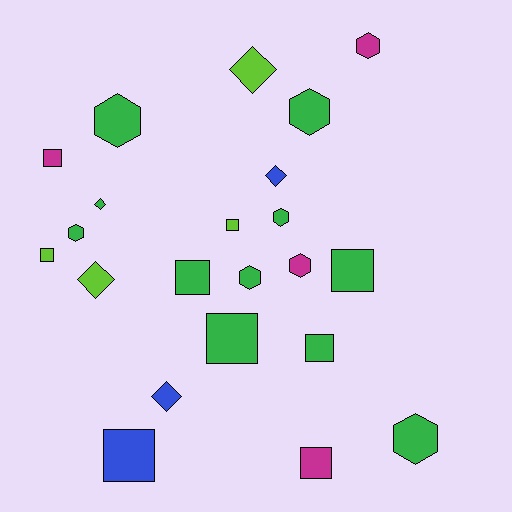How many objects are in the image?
There are 22 objects.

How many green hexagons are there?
There are 6 green hexagons.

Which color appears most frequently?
Green, with 11 objects.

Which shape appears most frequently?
Square, with 9 objects.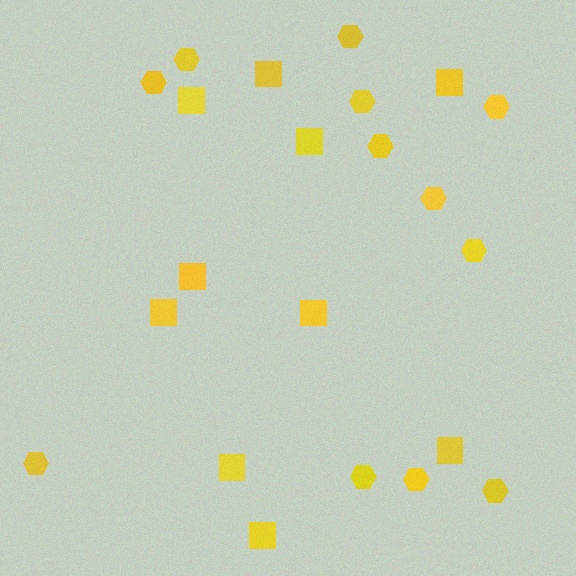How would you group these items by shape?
There are 2 groups: one group of squares (10) and one group of hexagons (12).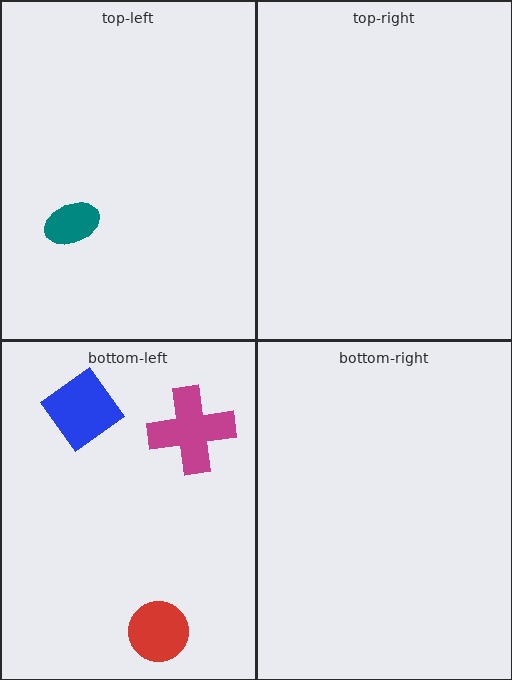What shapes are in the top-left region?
The teal ellipse.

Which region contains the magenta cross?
The bottom-left region.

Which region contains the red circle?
The bottom-left region.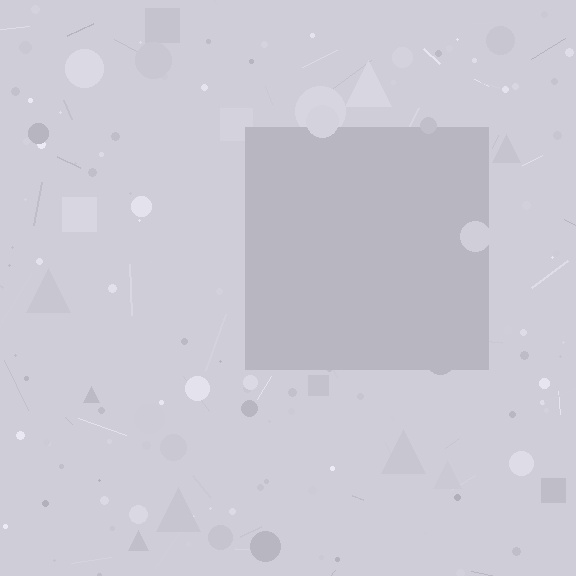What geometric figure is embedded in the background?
A square is embedded in the background.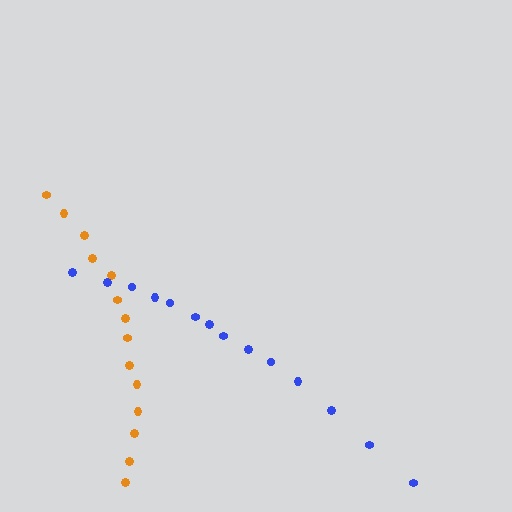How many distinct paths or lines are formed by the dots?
There are 2 distinct paths.